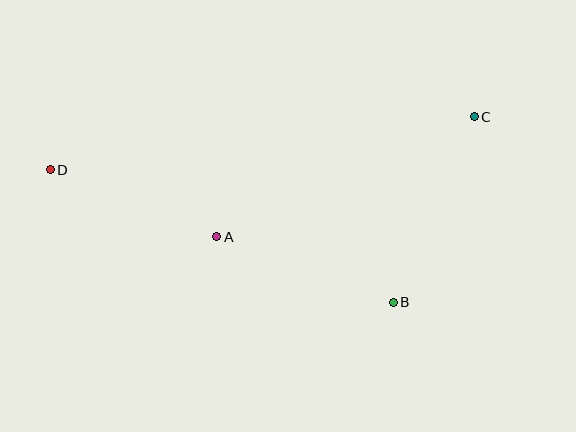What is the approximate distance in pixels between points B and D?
The distance between B and D is approximately 368 pixels.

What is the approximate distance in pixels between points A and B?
The distance between A and B is approximately 188 pixels.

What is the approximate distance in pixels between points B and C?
The distance between B and C is approximately 202 pixels.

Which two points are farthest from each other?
Points C and D are farthest from each other.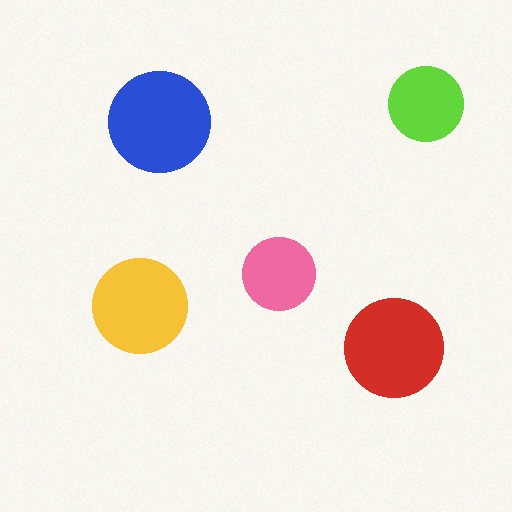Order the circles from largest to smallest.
the blue one, the red one, the yellow one, the lime one, the pink one.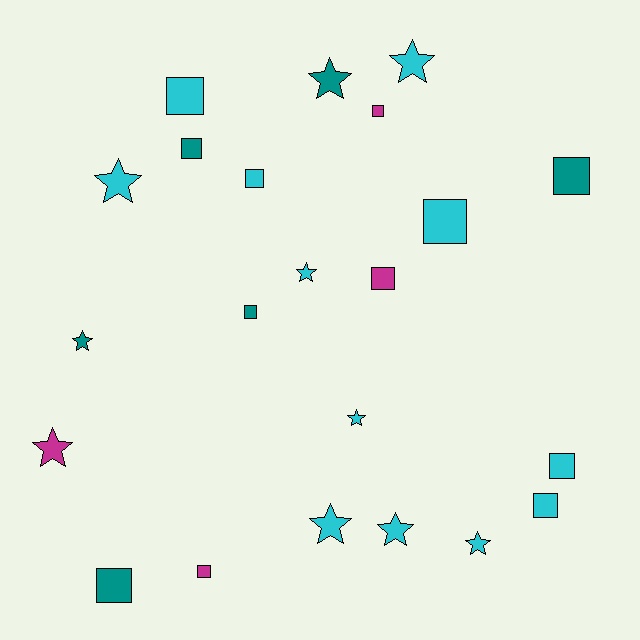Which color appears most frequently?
Cyan, with 12 objects.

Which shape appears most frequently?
Square, with 12 objects.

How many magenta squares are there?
There are 3 magenta squares.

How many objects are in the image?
There are 22 objects.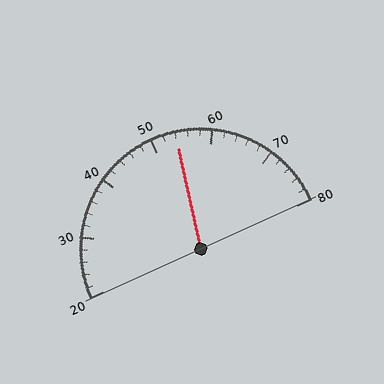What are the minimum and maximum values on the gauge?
The gauge ranges from 20 to 80.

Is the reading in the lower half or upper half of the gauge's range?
The reading is in the upper half of the range (20 to 80).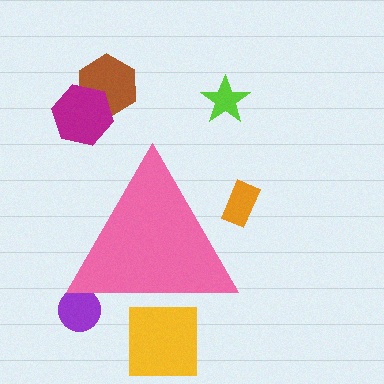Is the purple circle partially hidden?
Yes, the purple circle is partially hidden behind the pink triangle.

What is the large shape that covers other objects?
A pink triangle.